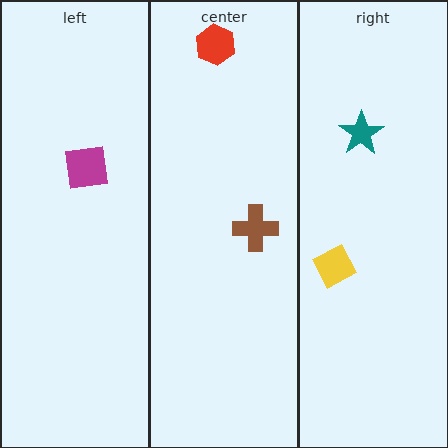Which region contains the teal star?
The right region.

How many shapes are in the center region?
2.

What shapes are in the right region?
The yellow diamond, the teal star.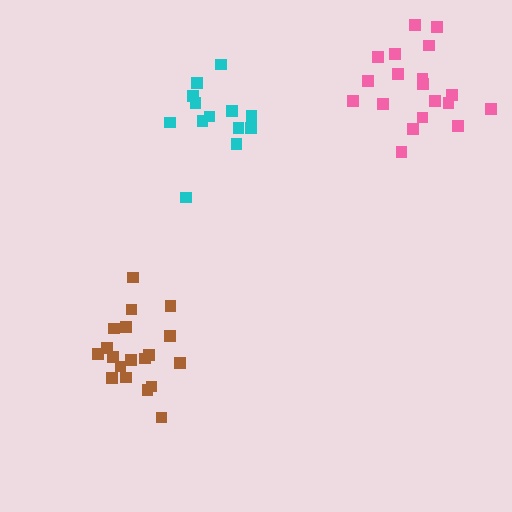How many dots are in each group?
Group 1: 13 dots, Group 2: 19 dots, Group 3: 19 dots (51 total).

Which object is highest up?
The pink cluster is topmost.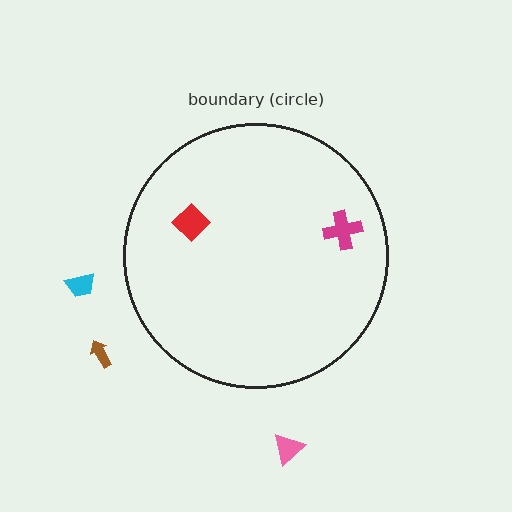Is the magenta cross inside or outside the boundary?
Inside.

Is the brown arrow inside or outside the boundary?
Outside.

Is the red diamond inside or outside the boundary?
Inside.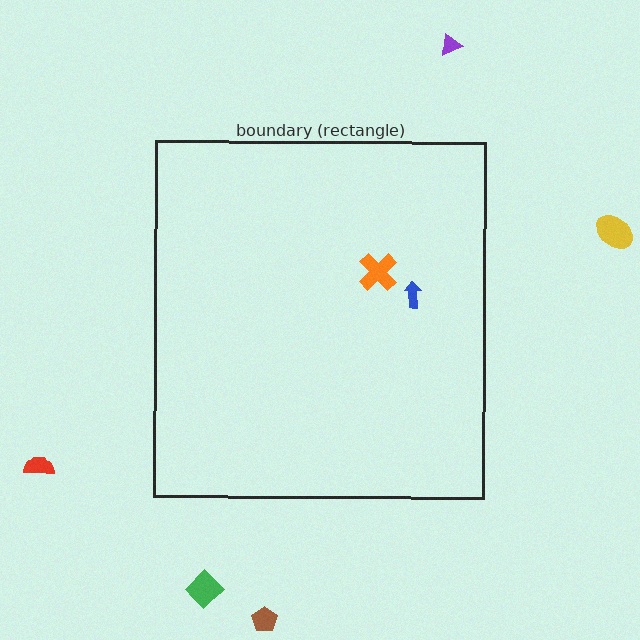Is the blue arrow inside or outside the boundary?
Inside.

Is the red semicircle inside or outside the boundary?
Outside.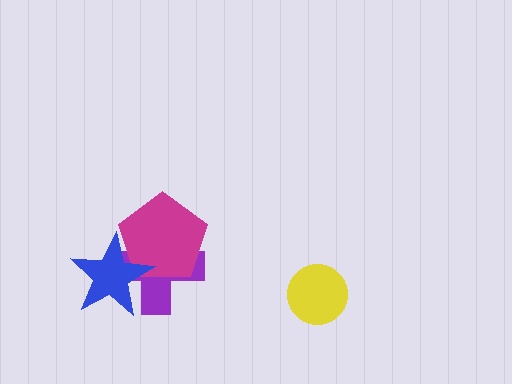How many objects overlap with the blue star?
2 objects overlap with the blue star.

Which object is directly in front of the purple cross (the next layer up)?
The magenta pentagon is directly in front of the purple cross.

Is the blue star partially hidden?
No, no other shape covers it.